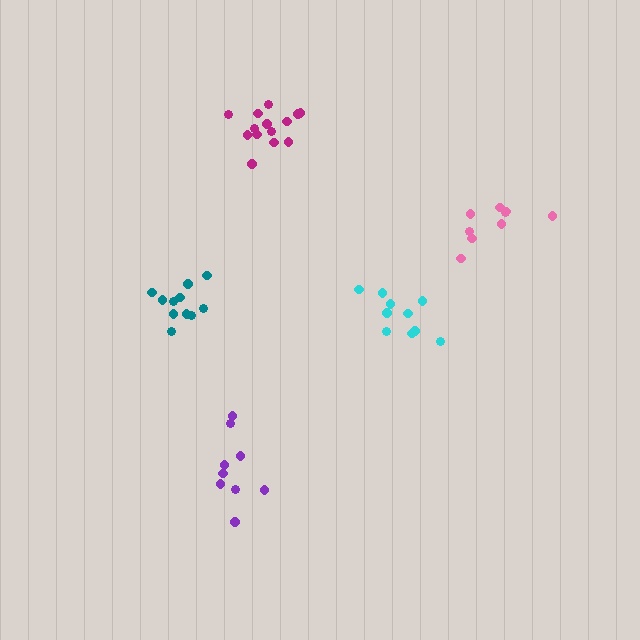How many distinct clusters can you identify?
There are 5 distinct clusters.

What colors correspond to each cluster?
The clusters are colored: purple, pink, teal, cyan, magenta.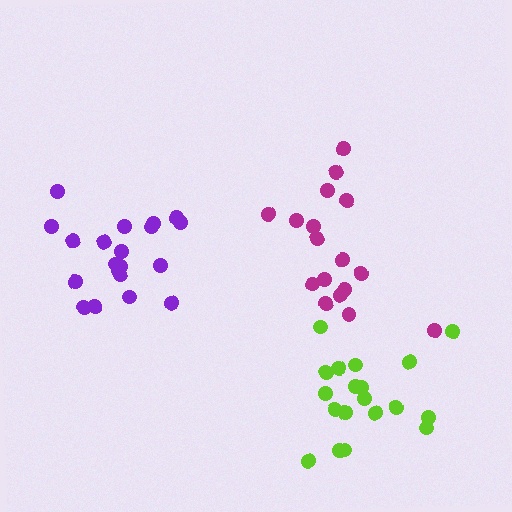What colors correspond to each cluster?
The clusters are colored: lime, magenta, purple.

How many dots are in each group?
Group 1: 19 dots, Group 2: 17 dots, Group 3: 20 dots (56 total).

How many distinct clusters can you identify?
There are 3 distinct clusters.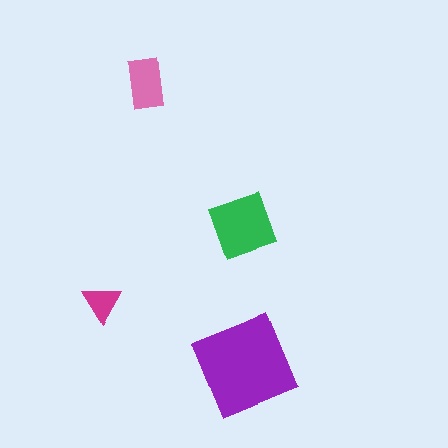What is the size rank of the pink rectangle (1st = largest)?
3rd.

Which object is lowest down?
The purple diamond is bottommost.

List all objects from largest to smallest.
The purple diamond, the green square, the pink rectangle, the magenta triangle.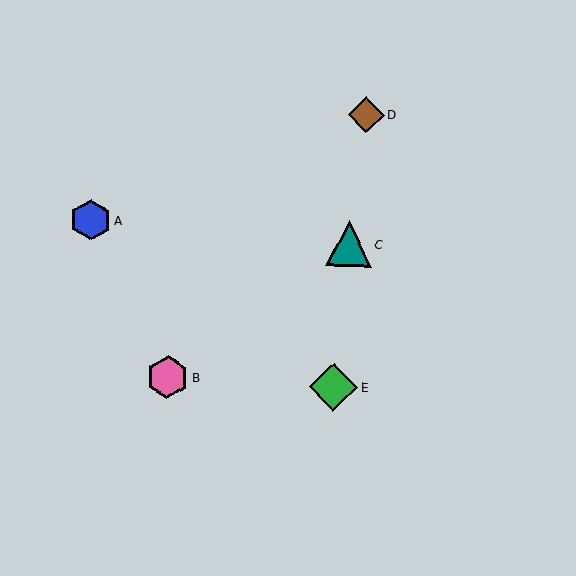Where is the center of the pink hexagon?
The center of the pink hexagon is at (167, 377).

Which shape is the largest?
The green diamond (labeled E) is the largest.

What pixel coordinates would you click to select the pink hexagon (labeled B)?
Click at (167, 377) to select the pink hexagon B.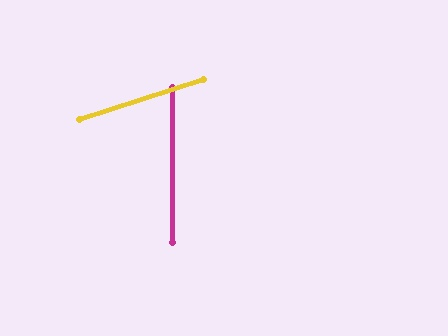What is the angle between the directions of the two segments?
Approximately 72 degrees.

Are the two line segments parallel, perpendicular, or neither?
Neither parallel nor perpendicular — they differ by about 72°.